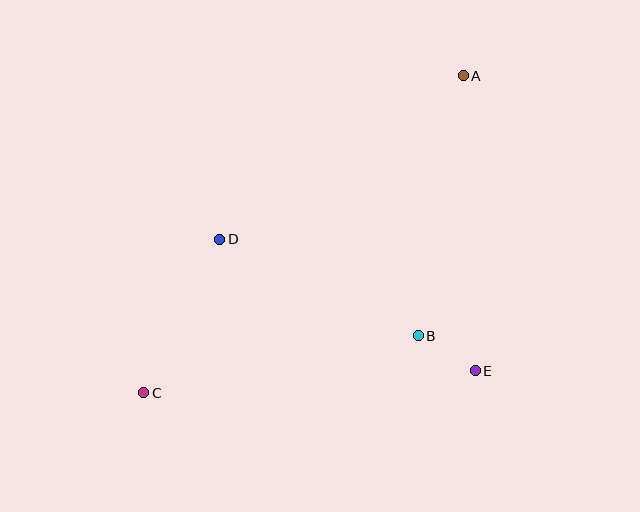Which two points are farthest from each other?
Points A and C are farthest from each other.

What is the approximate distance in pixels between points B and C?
The distance between B and C is approximately 280 pixels.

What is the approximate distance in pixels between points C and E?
The distance between C and E is approximately 332 pixels.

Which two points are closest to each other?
Points B and E are closest to each other.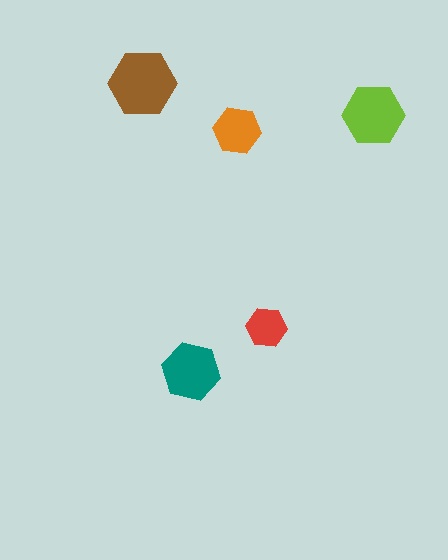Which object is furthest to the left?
The brown hexagon is leftmost.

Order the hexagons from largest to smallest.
the brown one, the lime one, the teal one, the orange one, the red one.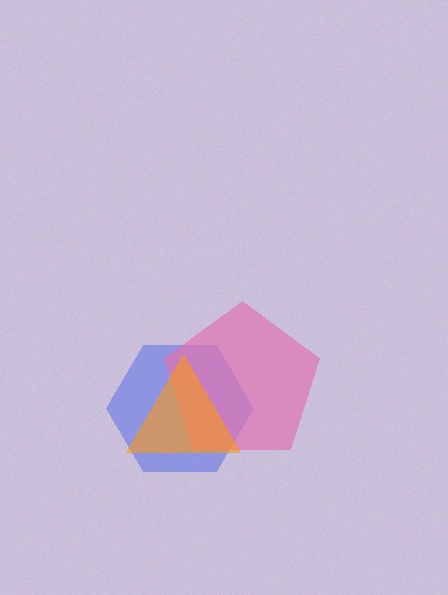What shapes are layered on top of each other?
The layered shapes are: a blue hexagon, a pink pentagon, an orange triangle.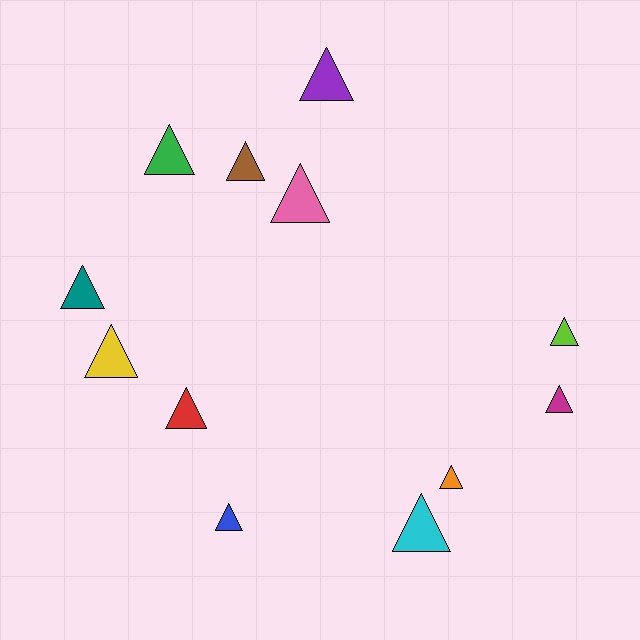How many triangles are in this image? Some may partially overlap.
There are 12 triangles.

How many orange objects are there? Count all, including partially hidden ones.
There is 1 orange object.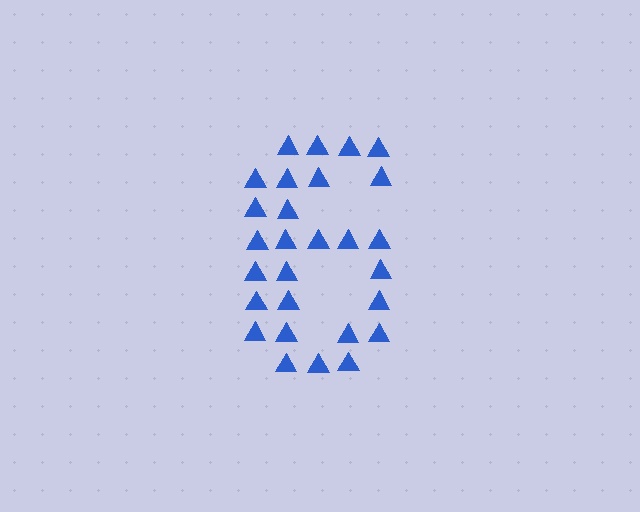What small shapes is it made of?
It is made of small triangles.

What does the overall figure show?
The overall figure shows the digit 6.